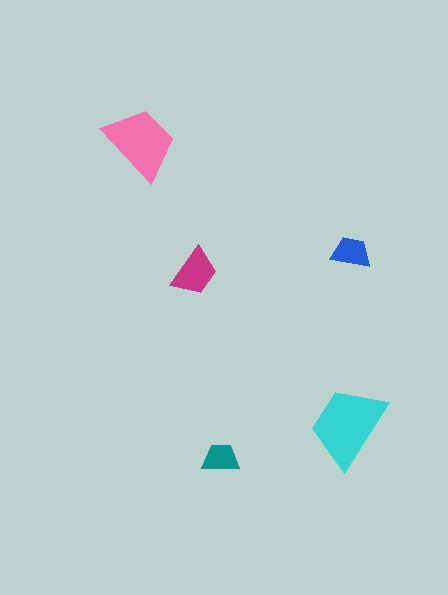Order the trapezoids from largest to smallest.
the cyan one, the pink one, the magenta one, the blue one, the teal one.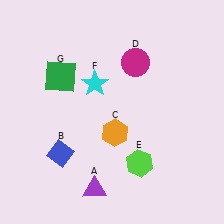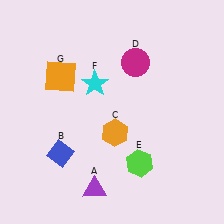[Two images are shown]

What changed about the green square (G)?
In Image 1, G is green. In Image 2, it changed to orange.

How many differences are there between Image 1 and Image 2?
There is 1 difference between the two images.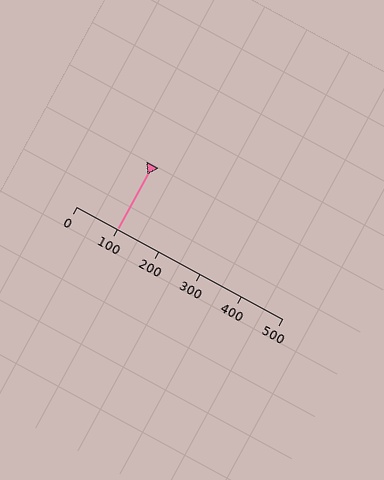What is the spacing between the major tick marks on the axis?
The major ticks are spaced 100 apart.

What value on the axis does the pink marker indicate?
The marker indicates approximately 100.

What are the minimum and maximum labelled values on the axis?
The axis runs from 0 to 500.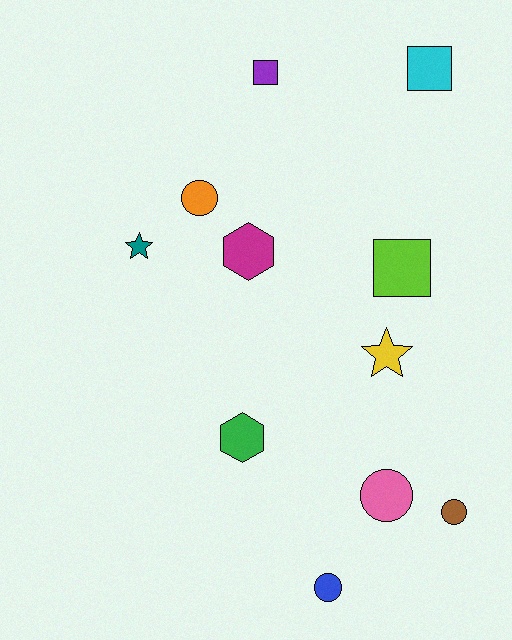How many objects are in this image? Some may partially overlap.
There are 11 objects.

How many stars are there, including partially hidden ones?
There are 2 stars.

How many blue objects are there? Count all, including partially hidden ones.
There is 1 blue object.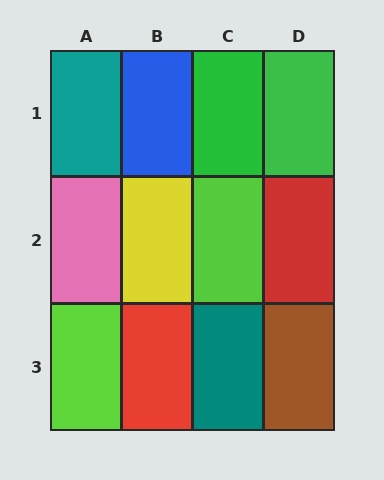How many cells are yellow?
1 cell is yellow.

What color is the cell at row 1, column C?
Green.